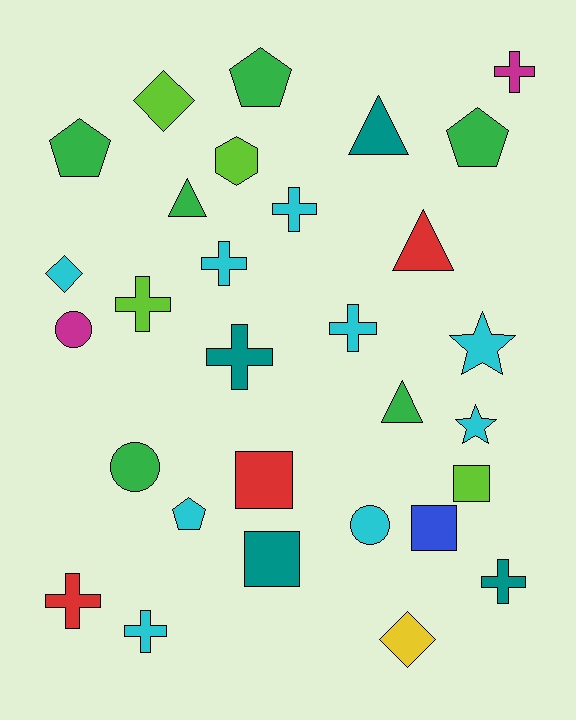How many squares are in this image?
There are 4 squares.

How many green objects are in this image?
There are 6 green objects.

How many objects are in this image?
There are 30 objects.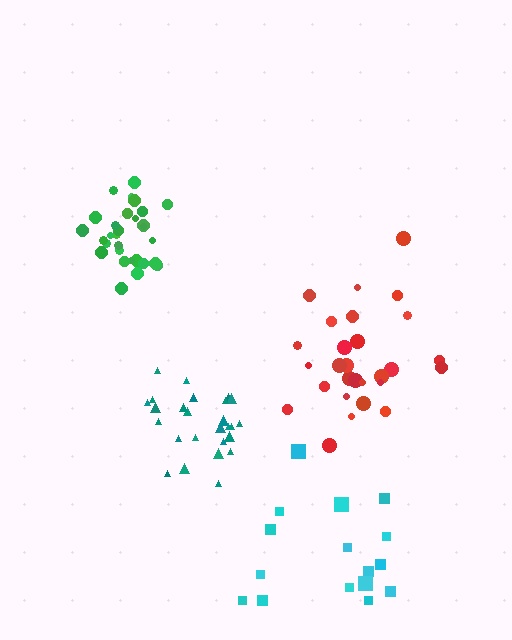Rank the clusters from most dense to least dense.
green, teal, red, cyan.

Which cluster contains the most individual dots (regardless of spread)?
Green (30).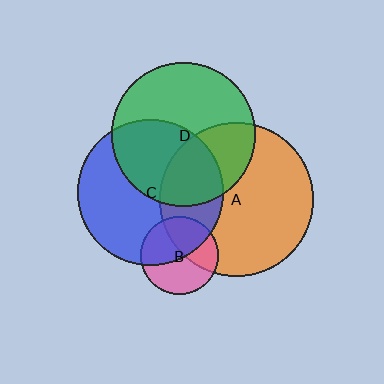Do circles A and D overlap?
Yes.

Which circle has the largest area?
Circle A (orange).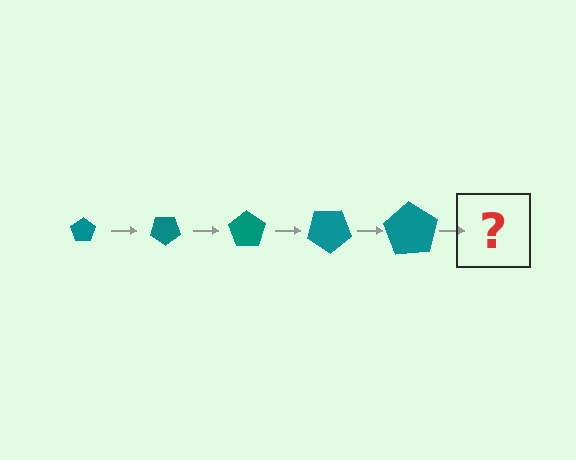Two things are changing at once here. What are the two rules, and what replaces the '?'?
The two rules are that the pentagon grows larger each step and it rotates 35 degrees each step. The '?' should be a pentagon, larger than the previous one and rotated 175 degrees from the start.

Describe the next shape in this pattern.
It should be a pentagon, larger than the previous one and rotated 175 degrees from the start.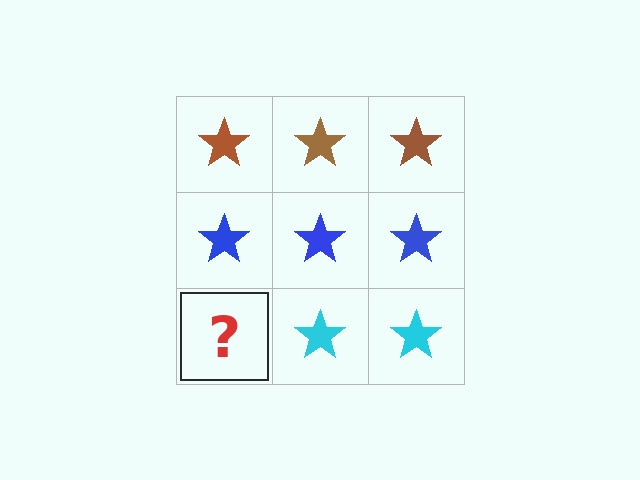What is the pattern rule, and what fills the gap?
The rule is that each row has a consistent color. The gap should be filled with a cyan star.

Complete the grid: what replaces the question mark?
The question mark should be replaced with a cyan star.